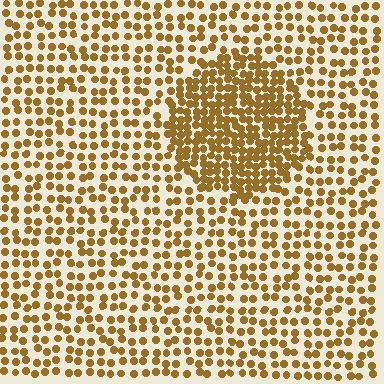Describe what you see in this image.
The image contains small brown elements arranged at two different densities. A circle-shaped region is visible where the elements are more densely packed than the surrounding area.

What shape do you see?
I see a circle.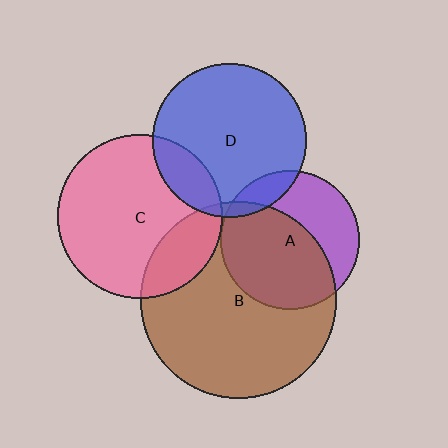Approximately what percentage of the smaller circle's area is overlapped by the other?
Approximately 5%.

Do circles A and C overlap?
Yes.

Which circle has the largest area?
Circle B (brown).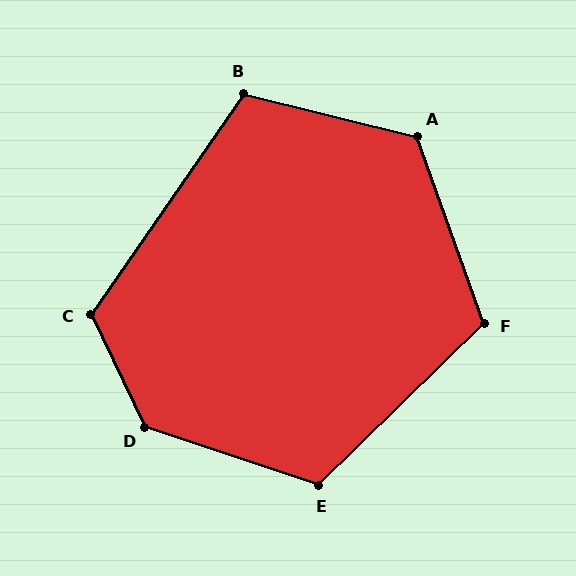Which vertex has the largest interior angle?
D, at approximately 134 degrees.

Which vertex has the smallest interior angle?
B, at approximately 111 degrees.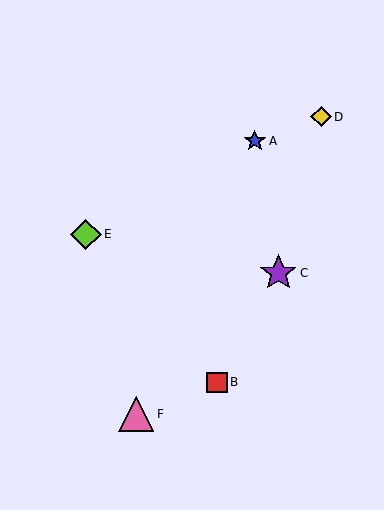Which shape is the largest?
The purple star (labeled C) is the largest.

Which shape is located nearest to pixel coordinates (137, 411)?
The pink triangle (labeled F) at (136, 414) is nearest to that location.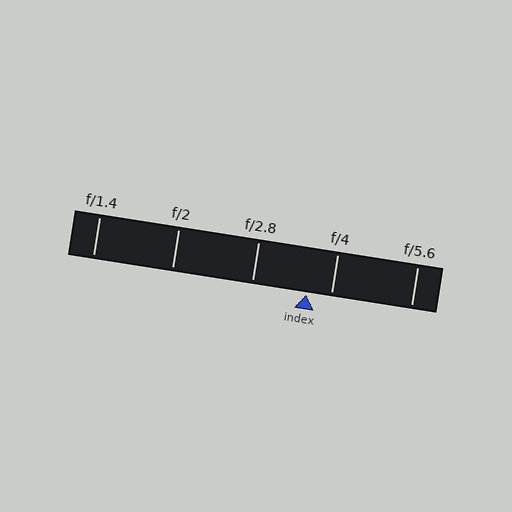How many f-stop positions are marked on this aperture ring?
There are 5 f-stop positions marked.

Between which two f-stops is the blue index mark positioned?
The index mark is between f/2.8 and f/4.